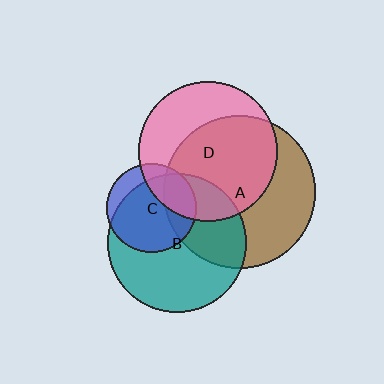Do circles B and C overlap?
Yes.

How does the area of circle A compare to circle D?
Approximately 1.2 times.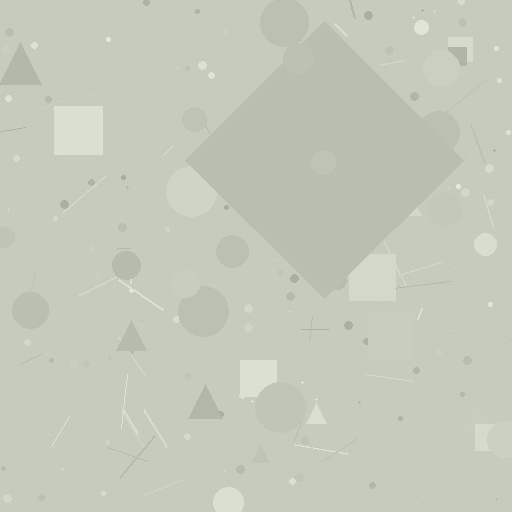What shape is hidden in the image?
A diamond is hidden in the image.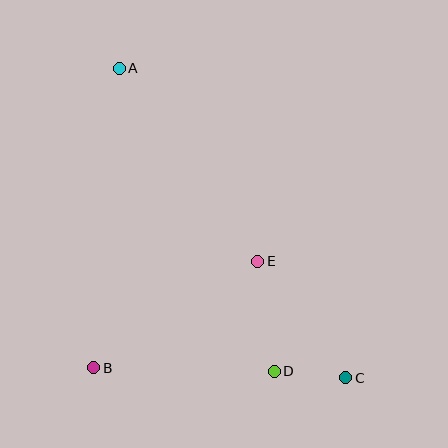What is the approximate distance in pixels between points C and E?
The distance between C and E is approximately 146 pixels.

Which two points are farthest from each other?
Points A and C are farthest from each other.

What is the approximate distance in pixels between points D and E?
The distance between D and E is approximately 111 pixels.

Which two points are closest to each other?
Points C and D are closest to each other.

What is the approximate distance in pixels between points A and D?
The distance between A and D is approximately 340 pixels.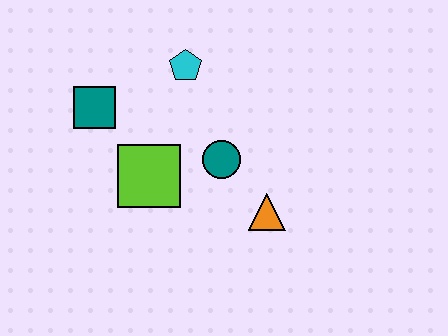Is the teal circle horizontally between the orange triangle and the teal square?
Yes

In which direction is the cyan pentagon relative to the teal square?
The cyan pentagon is to the right of the teal square.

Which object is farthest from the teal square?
The orange triangle is farthest from the teal square.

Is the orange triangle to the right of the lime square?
Yes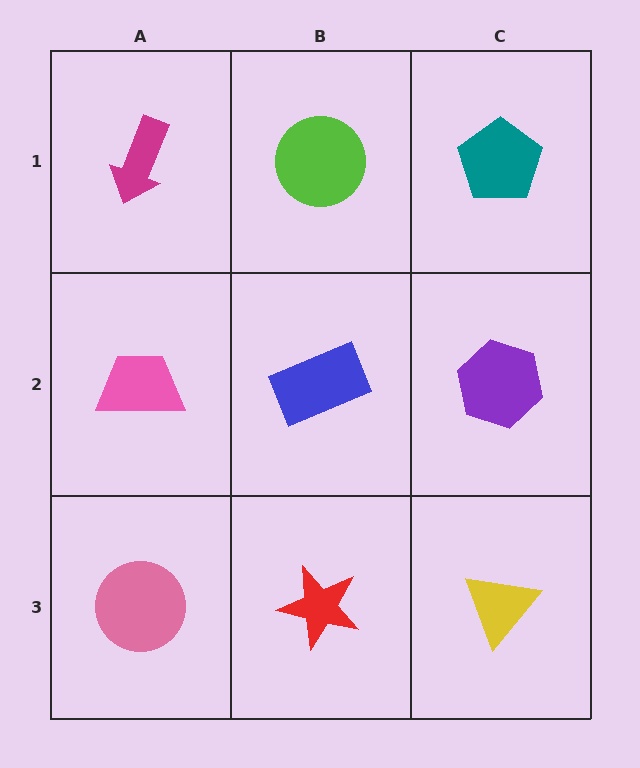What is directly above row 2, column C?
A teal pentagon.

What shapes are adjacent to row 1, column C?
A purple hexagon (row 2, column C), a lime circle (row 1, column B).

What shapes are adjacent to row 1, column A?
A pink trapezoid (row 2, column A), a lime circle (row 1, column B).